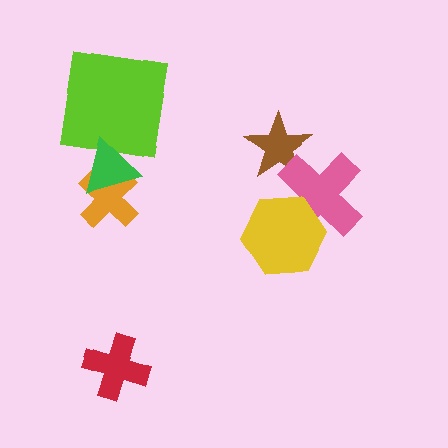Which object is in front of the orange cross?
The green triangle is in front of the orange cross.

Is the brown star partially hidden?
Yes, it is partially covered by another shape.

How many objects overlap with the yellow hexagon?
1 object overlaps with the yellow hexagon.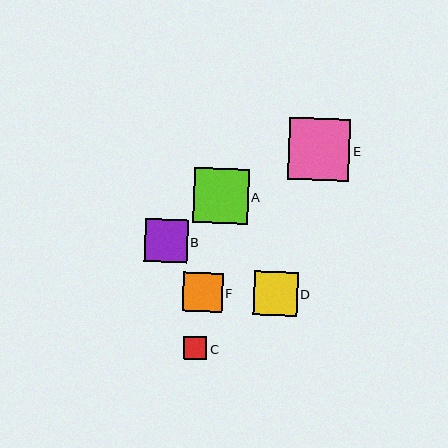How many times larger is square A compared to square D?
Square A is approximately 1.3 times the size of square D.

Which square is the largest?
Square E is the largest with a size of approximately 62 pixels.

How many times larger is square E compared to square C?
Square E is approximately 2.6 times the size of square C.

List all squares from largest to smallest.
From largest to smallest: E, A, D, B, F, C.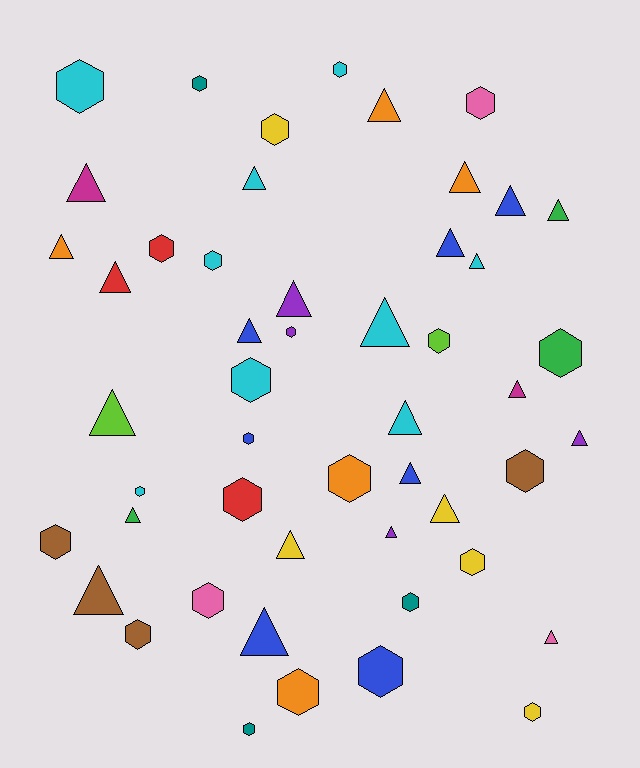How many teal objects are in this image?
There are 3 teal objects.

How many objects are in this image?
There are 50 objects.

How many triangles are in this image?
There are 25 triangles.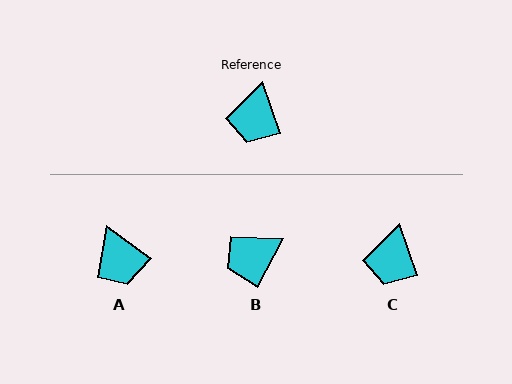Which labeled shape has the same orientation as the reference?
C.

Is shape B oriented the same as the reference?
No, it is off by about 47 degrees.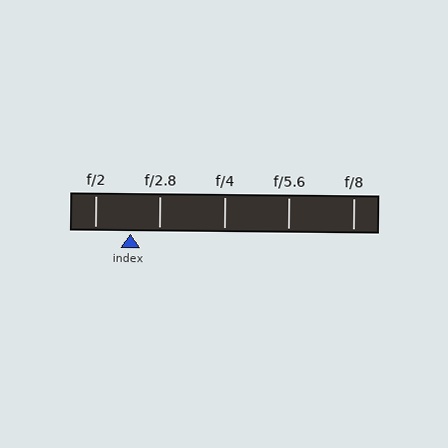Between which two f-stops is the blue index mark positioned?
The index mark is between f/2 and f/2.8.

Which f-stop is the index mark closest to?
The index mark is closest to f/2.8.